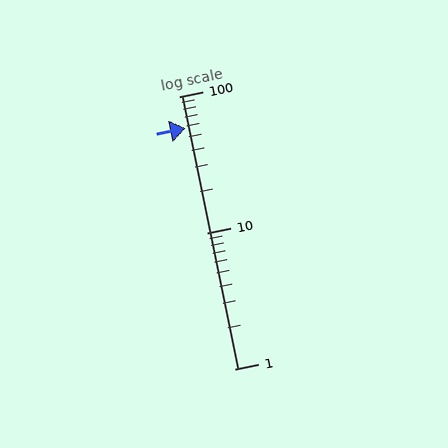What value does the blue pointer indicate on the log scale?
The pointer indicates approximately 58.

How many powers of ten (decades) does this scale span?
The scale spans 2 decades, from 1 to 100.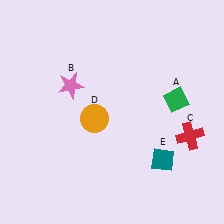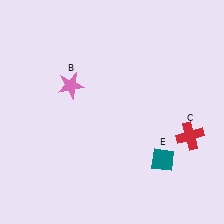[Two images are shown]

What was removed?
The green diamond (A), the orange circle (D) were removed in Image 2.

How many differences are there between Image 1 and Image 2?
There are 2 differences between the two images.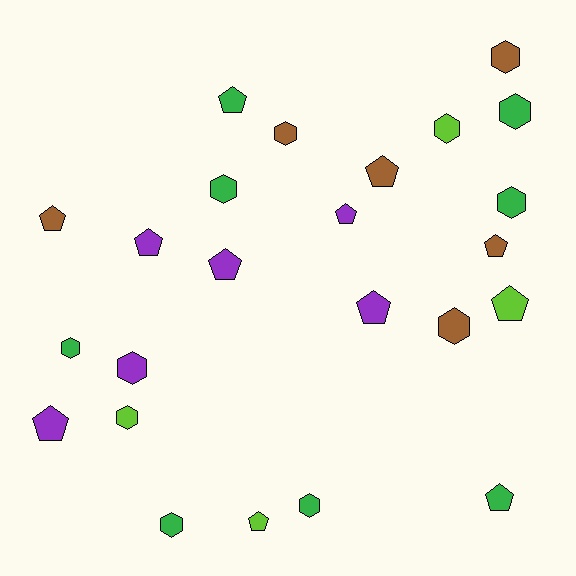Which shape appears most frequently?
Hexagon, with 12 objects.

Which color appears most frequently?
Green, with 8 objects.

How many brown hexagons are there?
There are 3 brown hexagons.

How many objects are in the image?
There are 24 objects.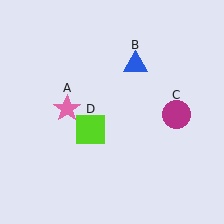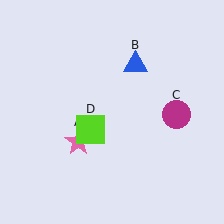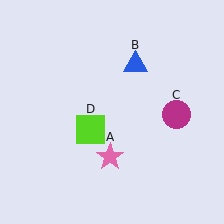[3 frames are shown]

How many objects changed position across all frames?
1 object changed position: pink star (object A).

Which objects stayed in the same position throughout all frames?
Blue triangle (object B) and magenta circle (object C) and lime square (object D) remained stationary.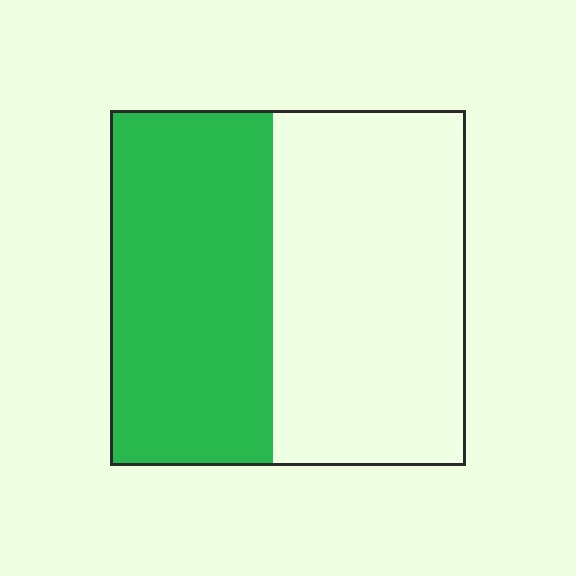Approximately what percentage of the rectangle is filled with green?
Approximately 45%.